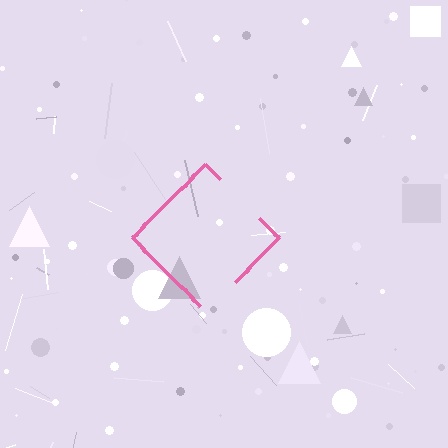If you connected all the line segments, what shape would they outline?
They would outline a diamond.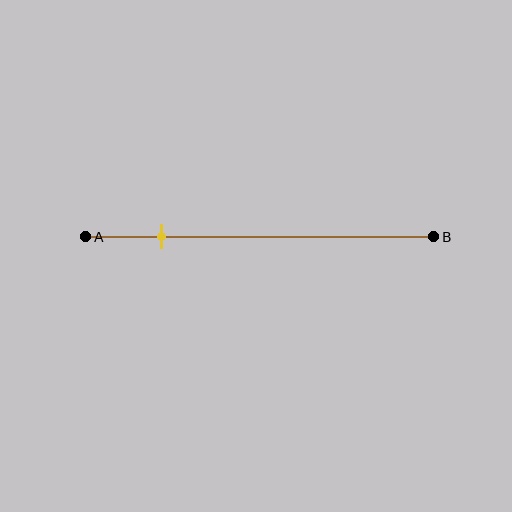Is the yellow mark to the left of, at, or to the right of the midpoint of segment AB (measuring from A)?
The yellow mark is to the left of the midpoint of segment AB.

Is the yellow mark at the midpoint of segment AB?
No, the mark is at about 20% from A, not at the 50% midpoint.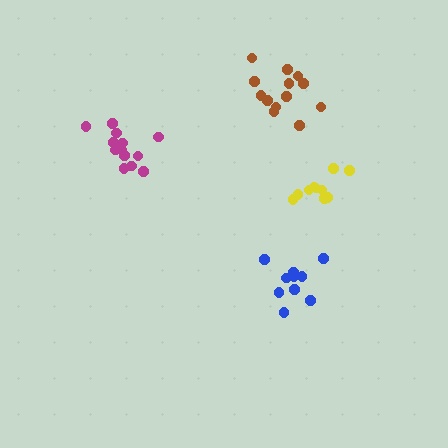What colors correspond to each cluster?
The clusters are colored: magenta, brown, blue, yellow.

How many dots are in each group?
Group 1: 13 dots, Group 2: 13 dots, Group 3: 10 dots, Group 4: 10 dots (46 total).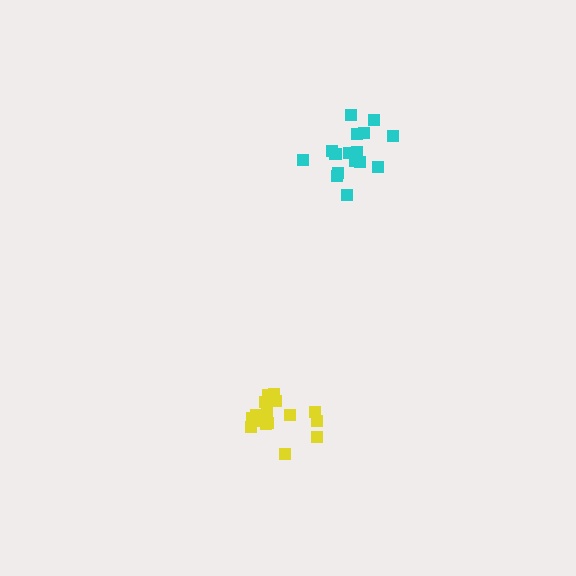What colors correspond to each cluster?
The clusters are colored: yellow, cyan.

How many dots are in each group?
Group 1: 16 dots, Group 2: 16 dots (32 total).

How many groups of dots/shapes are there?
There are 2 groups.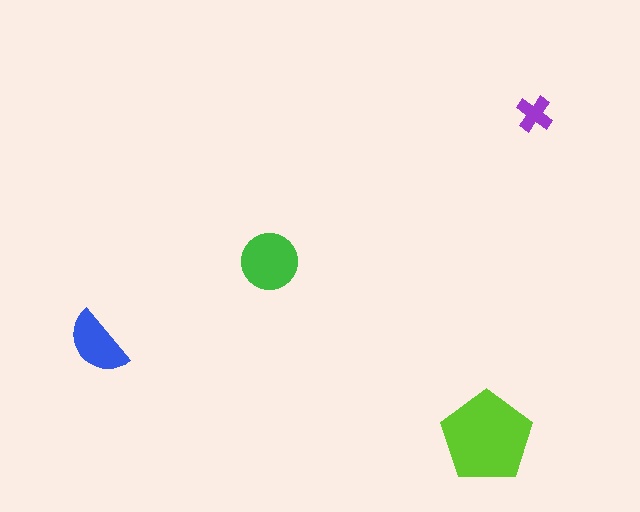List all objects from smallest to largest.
The purple cross, the blue semicircle, the green circle, the lime pentagon.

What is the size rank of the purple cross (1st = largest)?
4th.